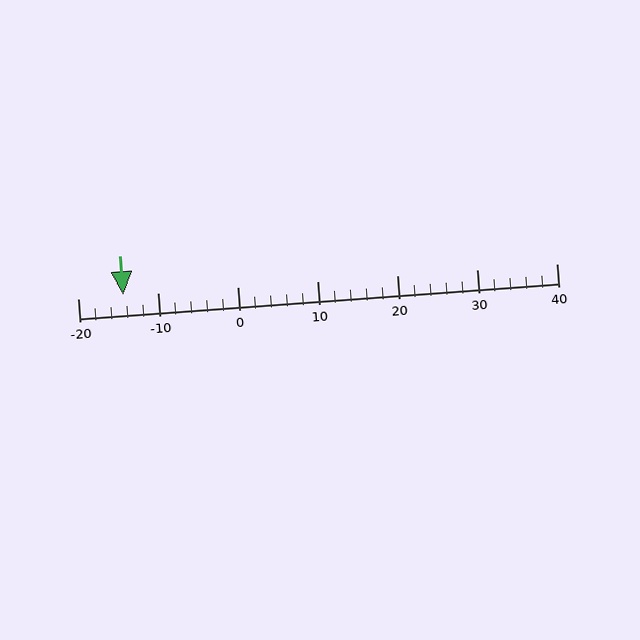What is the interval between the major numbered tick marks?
The major tick marks are spaced 10 units apart.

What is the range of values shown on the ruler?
The ruler shows values from -20 to 40.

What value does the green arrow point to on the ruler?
The green arrow points to approximately -14.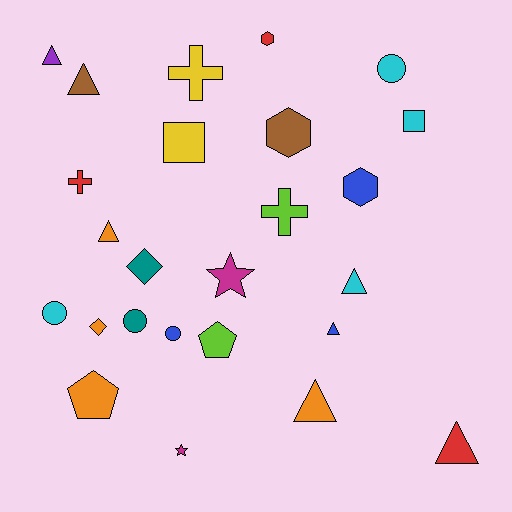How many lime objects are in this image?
There are 2 lime objects.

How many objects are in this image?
There are 25 objects.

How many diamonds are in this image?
There are 2 diamonds.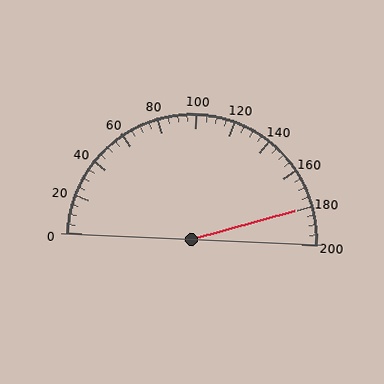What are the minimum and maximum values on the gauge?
The gauge ranges from 0 to 200.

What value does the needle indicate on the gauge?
The needle indicates approximately 180.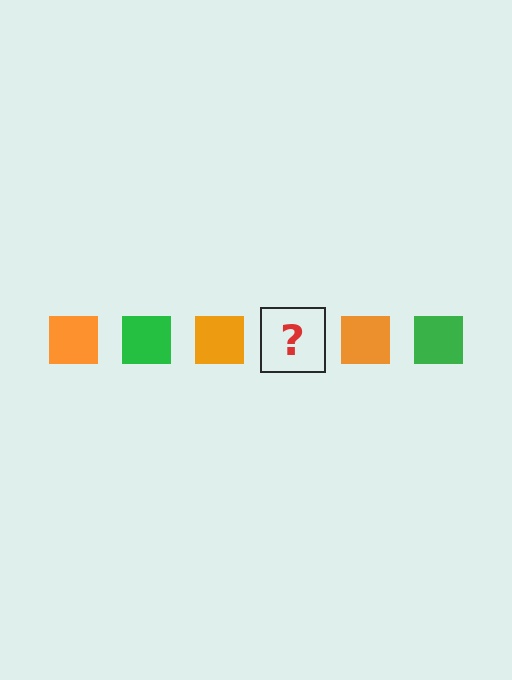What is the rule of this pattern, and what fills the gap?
The rule is that the pattern cycles through orange, green squares. The gap should be filled with a green square.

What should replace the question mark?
The question mark should be replaced with a green square.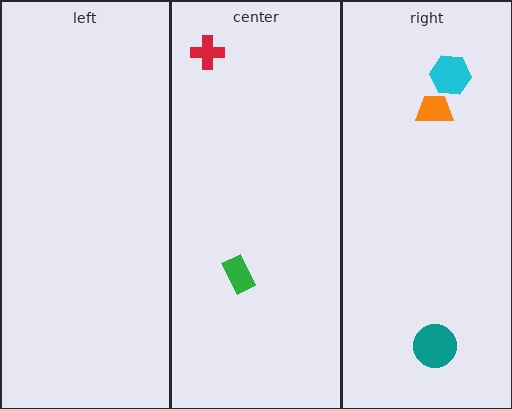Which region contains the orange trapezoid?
The right region.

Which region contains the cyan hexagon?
The right region.